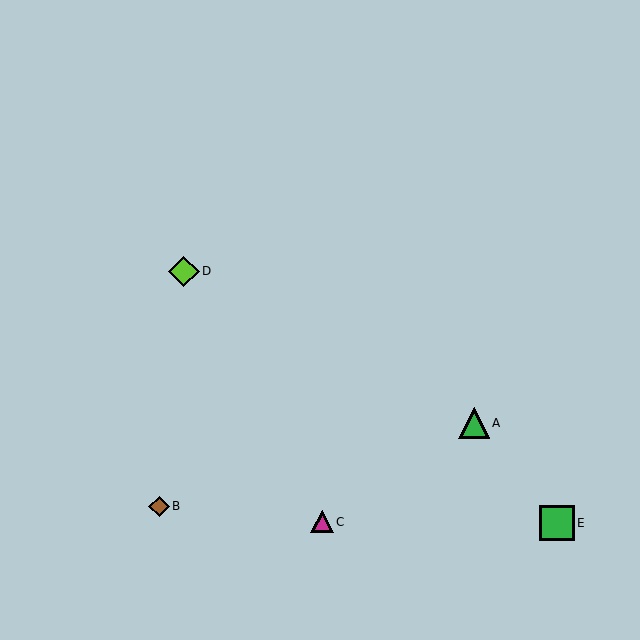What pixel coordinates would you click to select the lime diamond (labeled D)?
Click at (184, 271) to select the lime diamond D.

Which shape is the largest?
The green square (labeled E) is the largest.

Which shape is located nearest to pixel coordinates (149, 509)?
The brown diamond (labeled B) at (159, 506) is nearest to that location.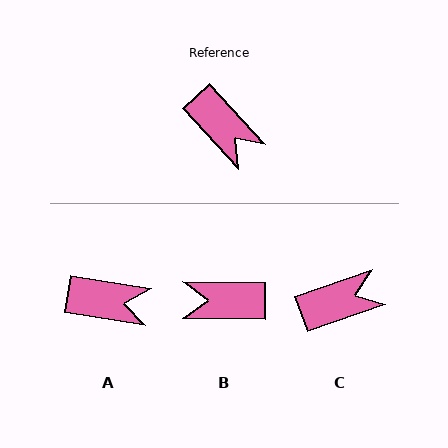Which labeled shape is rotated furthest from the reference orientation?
B, about 133 degrees away.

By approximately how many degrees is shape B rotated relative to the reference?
Approximately 133 degrees clockwise.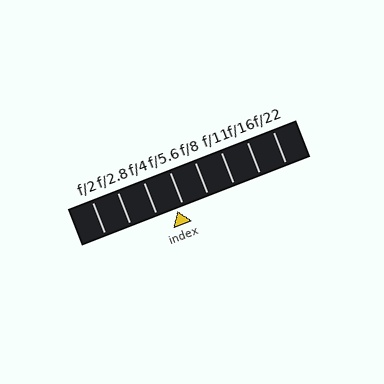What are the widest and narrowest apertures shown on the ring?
The widest aperture shown is f/2 and the narrowest is f/22.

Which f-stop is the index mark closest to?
The index mark is closest to f/5.6.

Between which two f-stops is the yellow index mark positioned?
The index mark is between f/4 and f/5.6.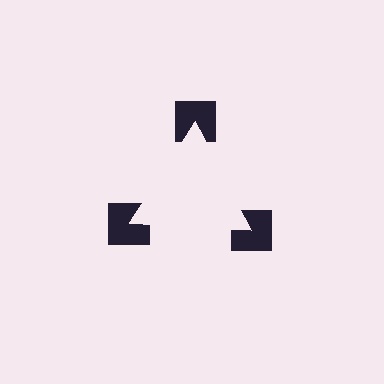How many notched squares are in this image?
There are 3 — one at each vertex of the illusory triangle.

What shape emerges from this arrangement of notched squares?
An illusory triangle — its edges are inferred from the aligned wedge cuts in the notched squares, not physically drawn.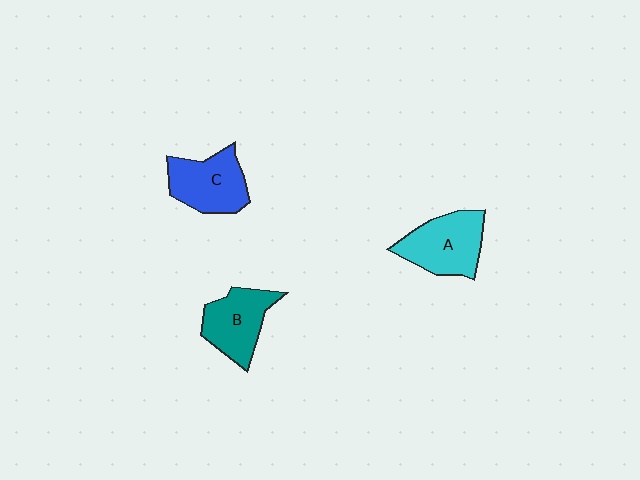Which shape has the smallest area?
Shape B (teal).